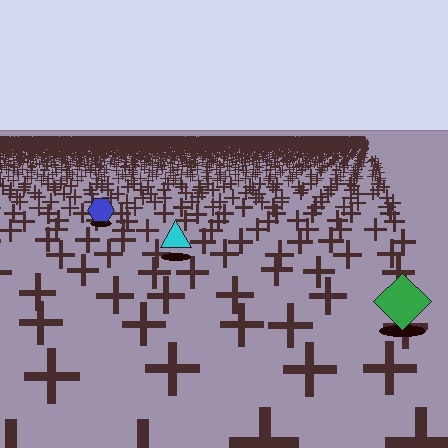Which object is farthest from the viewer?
The blue hexagon is farthest from the viewer. It appears smaller and the ground texture around it is denser.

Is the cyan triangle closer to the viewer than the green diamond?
No. The green diamond is closer — you can tell from the texture gradient: the ground texture is coarser near it.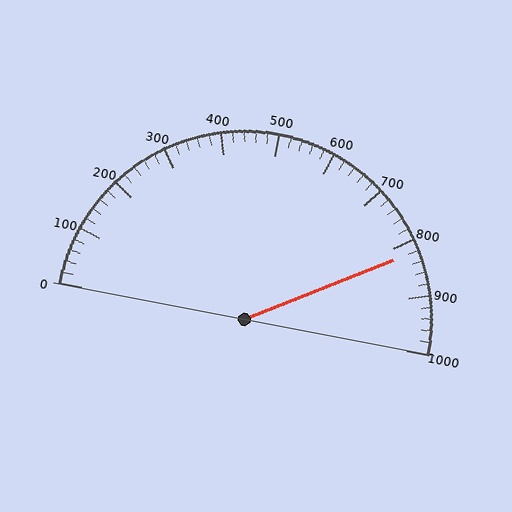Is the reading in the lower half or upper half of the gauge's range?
The reading is in the upper half of the range (0 to 1000).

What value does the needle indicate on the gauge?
The needle indicates approximately 820.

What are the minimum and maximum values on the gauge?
The gauge ranges from 0 to 1000.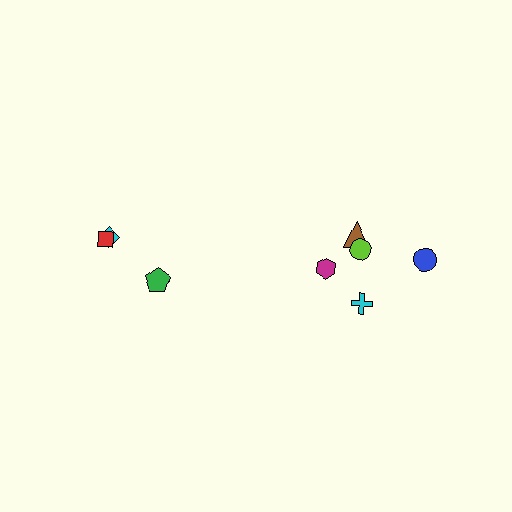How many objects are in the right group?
There are 5 objects.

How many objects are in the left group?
There are 3 objects.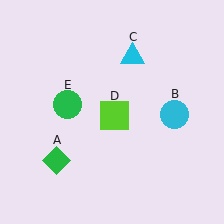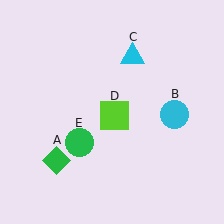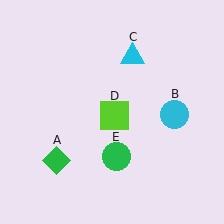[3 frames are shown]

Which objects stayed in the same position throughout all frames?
Green diamond (object A) and cyan circle (object B) and cyan triangle (object C) and lime square (object D) remained stationary.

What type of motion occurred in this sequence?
The green circle (object E) rotated counterclockwise around the center of the scene.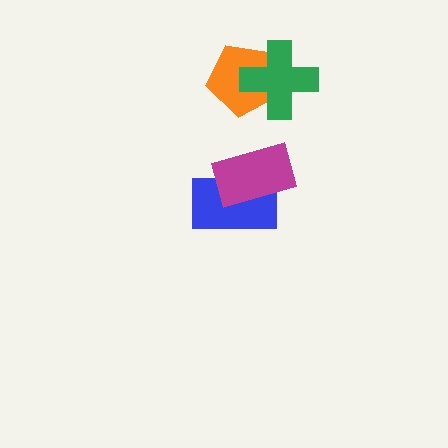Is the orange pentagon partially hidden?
Yes, it is partially covered by another shape.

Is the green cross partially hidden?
No, no other shape covers it.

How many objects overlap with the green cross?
1 object overlaps with the green cross.